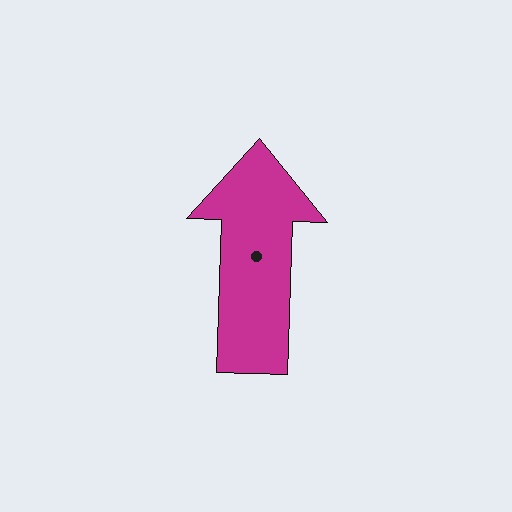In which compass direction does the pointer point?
North.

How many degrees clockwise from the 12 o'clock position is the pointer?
Approximately 2 degrees.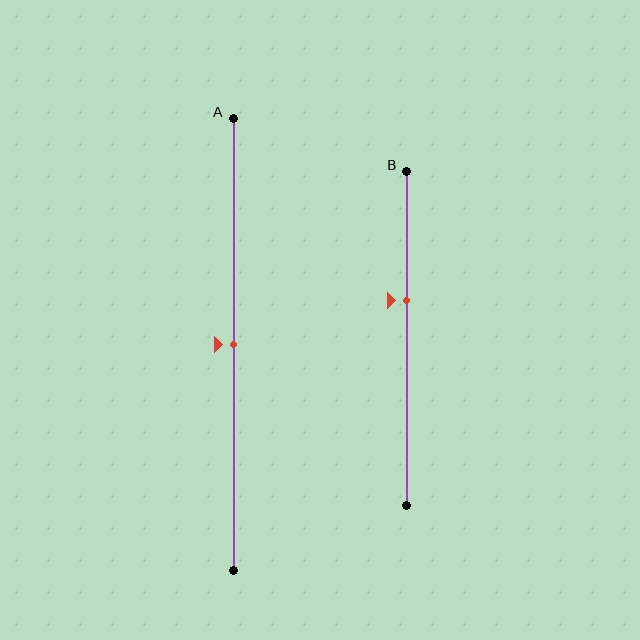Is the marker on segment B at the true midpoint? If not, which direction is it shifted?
No, the marker on segment B is shifted upward by about 11% of the segment length.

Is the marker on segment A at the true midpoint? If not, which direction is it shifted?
Yes, the marker on segment A is at the true midpoint.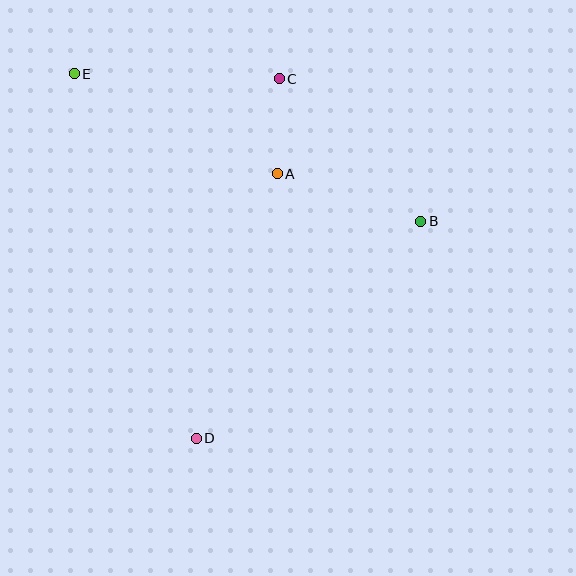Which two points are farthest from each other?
Points D and E are farthest from each other.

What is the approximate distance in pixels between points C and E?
The distance between C and E is approximately 205 pixels.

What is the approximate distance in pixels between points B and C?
The distance between B and C is approximately 200 pixels.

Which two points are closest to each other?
Points A and C are closest to each other.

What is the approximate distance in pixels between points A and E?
The distance between A and E is approximately 227 pixels.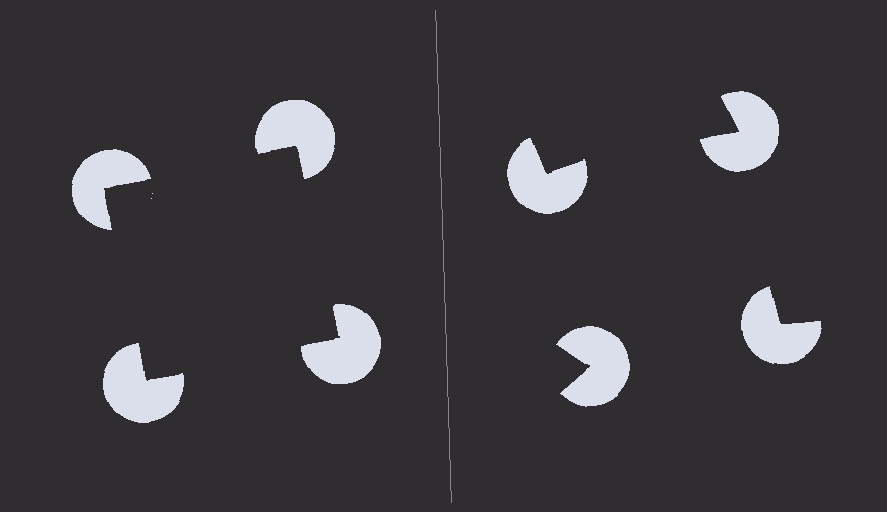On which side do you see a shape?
An illusory square appears on the left side. On the right side the wedge cuts are rotated, so no coherent shape forms.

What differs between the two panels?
The pac-man discs are positioned identically on both sides; only the wedge orientations differ. On the left they align to a square; on the right they are misaligned.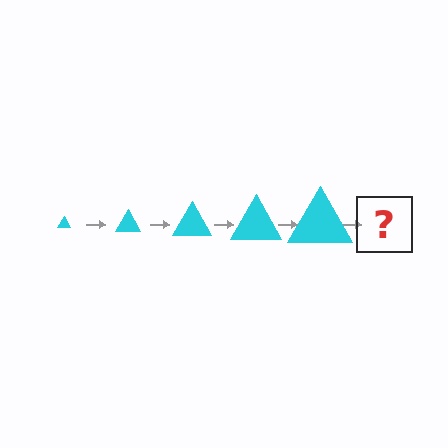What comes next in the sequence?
The next element should be a cyan triangle, larger than the previous one.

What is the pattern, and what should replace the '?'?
The pattern is that the triangle gets progressively larger each step. The '?' should be a cyan triangle, larger than the previous one.